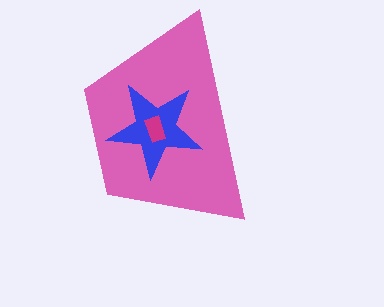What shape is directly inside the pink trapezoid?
The blue star.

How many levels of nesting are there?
3.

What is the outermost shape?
The pink trapezoid.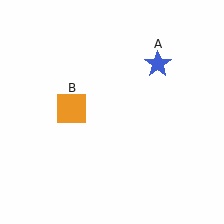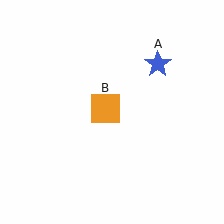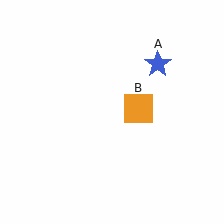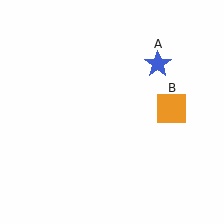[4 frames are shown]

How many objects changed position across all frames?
1 object changed position: orange square (object B).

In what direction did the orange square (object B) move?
The orange square (object B) moved right.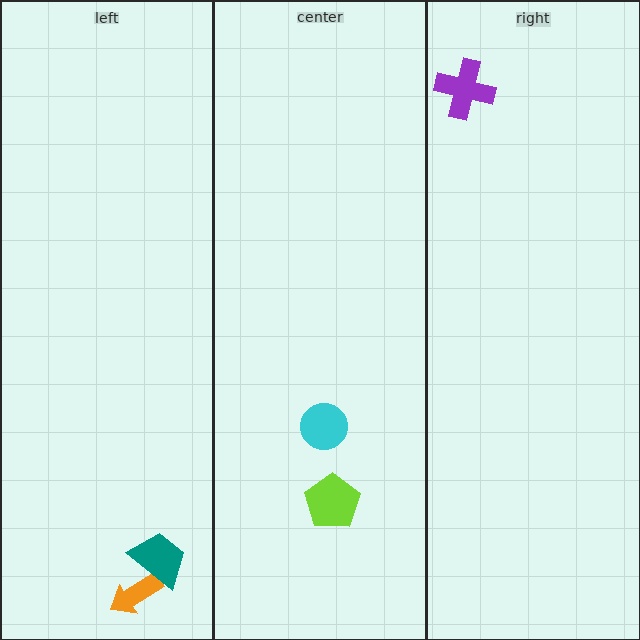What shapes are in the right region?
The purple cross.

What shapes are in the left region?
The orange arrow, the teal trapezoid.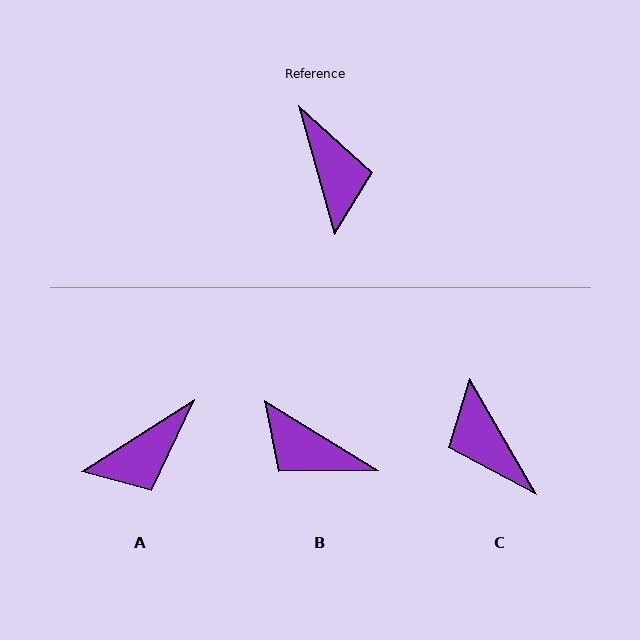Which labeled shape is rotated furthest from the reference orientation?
C, about 166 degrees away.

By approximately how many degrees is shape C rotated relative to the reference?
Approximately 166 degrees clockwise.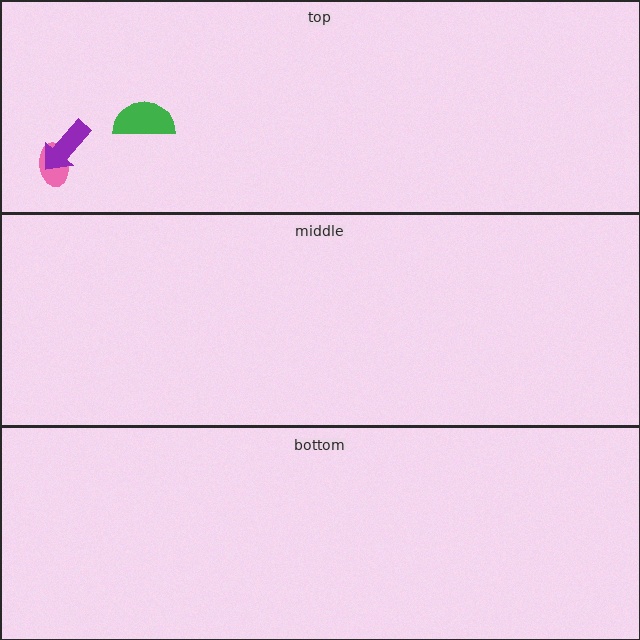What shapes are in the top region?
The green semicircle, the pink ellipse, the purple arrow.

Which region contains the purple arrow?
The top region.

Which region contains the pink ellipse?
The top region.